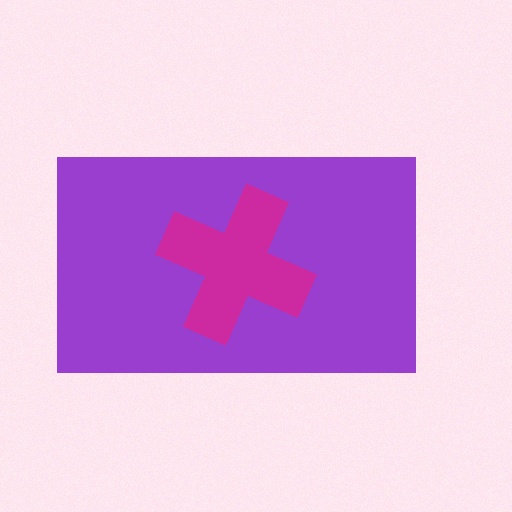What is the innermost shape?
The magenta cross.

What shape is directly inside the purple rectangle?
The magenta cross.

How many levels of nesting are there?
2.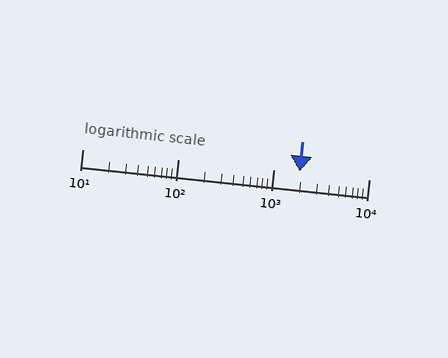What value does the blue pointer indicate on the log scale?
The pointer indicates approximately 1900.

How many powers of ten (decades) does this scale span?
The scale spans 3 decades, from 10 to 10000.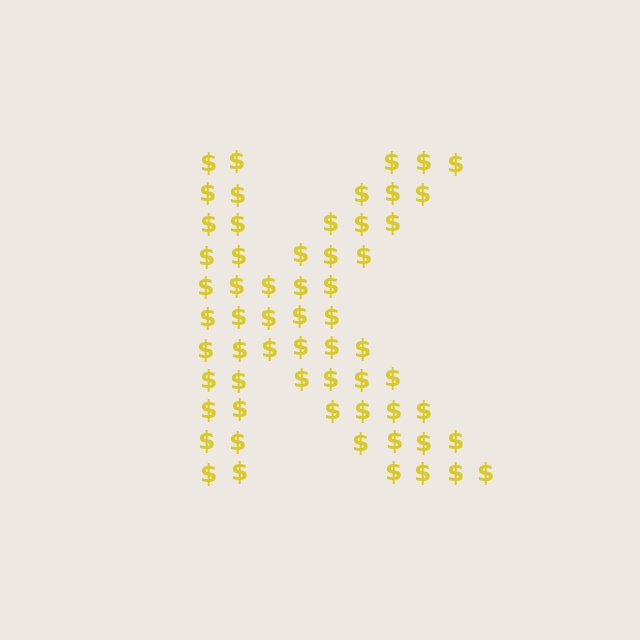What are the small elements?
The small elements are dollar signs.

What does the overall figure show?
The overall figure shows the letter K.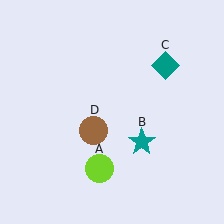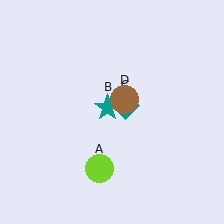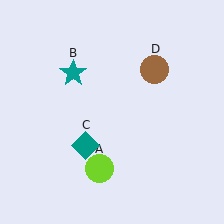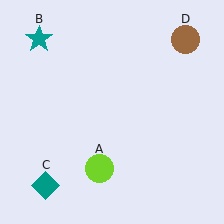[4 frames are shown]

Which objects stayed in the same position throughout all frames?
Lime circle (object A) remained stationary.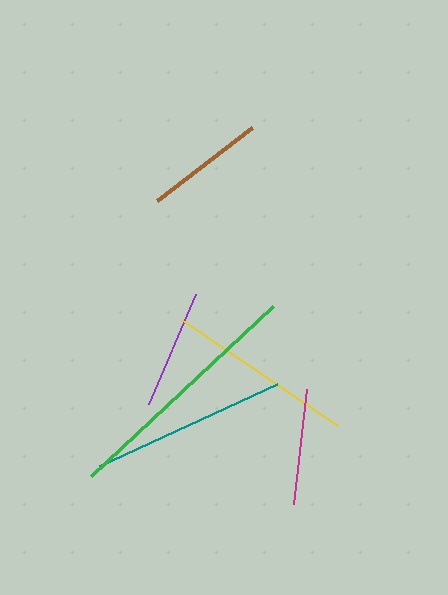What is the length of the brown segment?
The brown segment is approximately 120 pixels long.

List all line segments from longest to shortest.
From longest to shortest: green, teal, yellow, brown, purple, magenta.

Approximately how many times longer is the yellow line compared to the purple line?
The yellow line is approximately 1.6 times the length of the purple line.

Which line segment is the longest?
The green line is the longest at approximately 249 pixels.